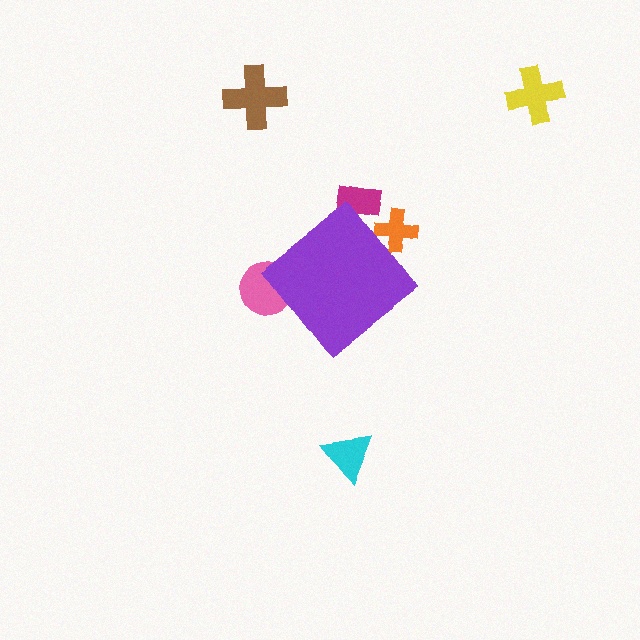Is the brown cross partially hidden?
No, the brown cross is fully visible.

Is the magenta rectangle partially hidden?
Yes, the magenta rectangle is partially hidden behind the purple diamond.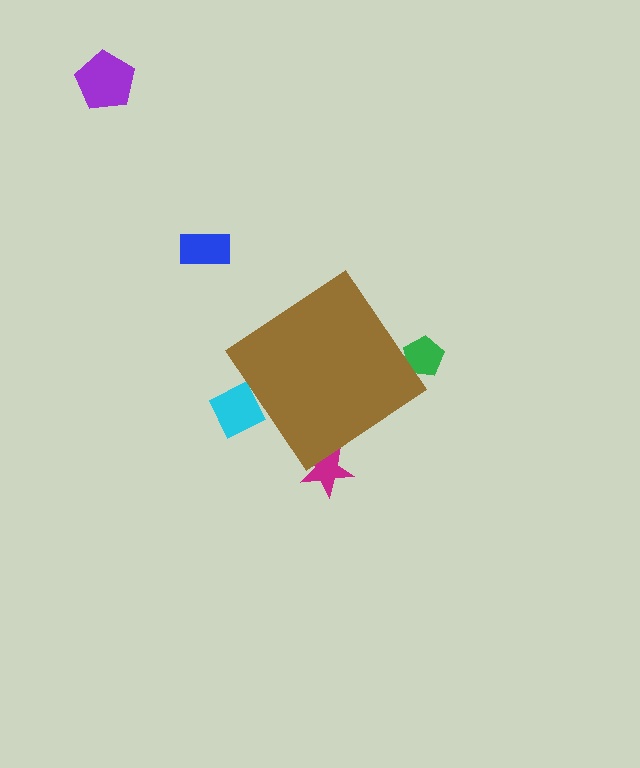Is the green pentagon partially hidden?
Yes, the green pentagon is partially hidden behind the brown diamond.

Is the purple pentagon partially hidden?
No, the purple pentagon is fully visible.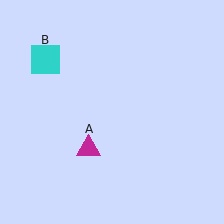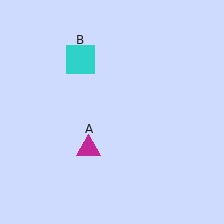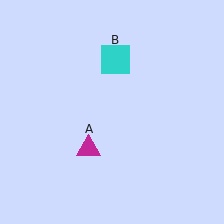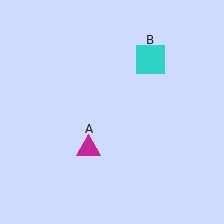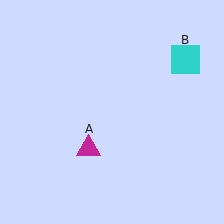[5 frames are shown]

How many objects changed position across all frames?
1 object changed position: cyan square (object B).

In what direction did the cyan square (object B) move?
The cyan square (object B) moved right.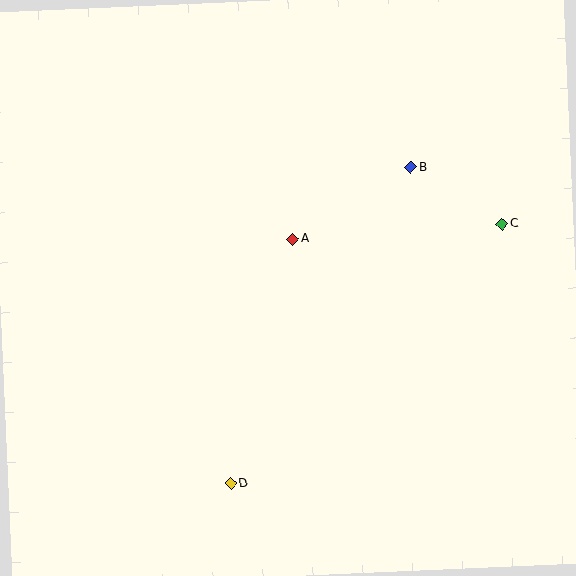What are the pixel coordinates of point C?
Point C is at (502, 224).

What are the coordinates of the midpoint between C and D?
The midpoint between C and D is at (366, 354).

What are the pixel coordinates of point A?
Point A is at (293, 239).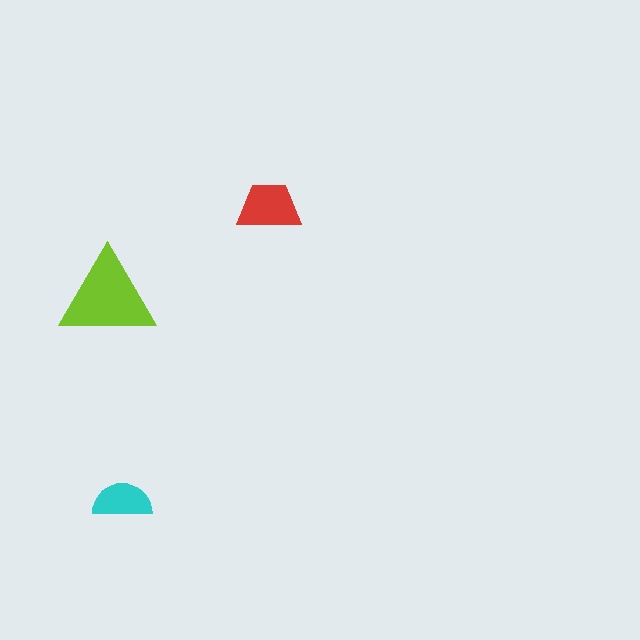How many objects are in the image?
There are 3 objects in the image.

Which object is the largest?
The lime triangle.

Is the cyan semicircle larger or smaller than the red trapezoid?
Smaller.